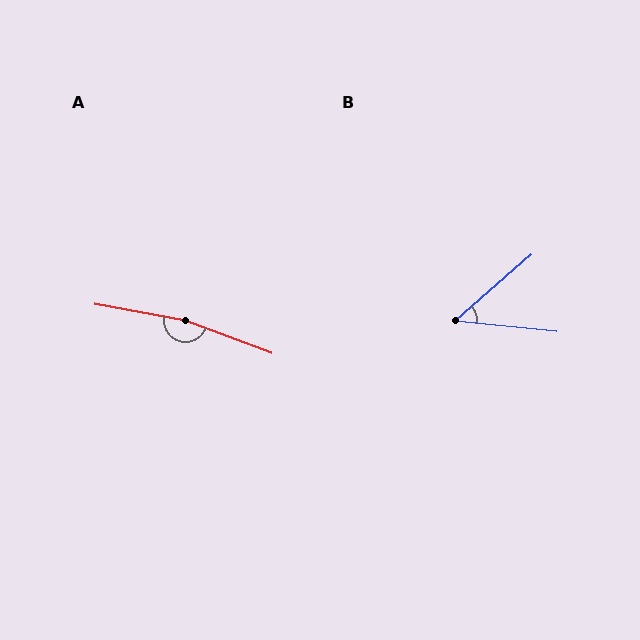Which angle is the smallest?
B, at approximately 47 degrees.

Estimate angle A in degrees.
Approximately 170 degrees.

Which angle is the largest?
A, at approximately 170 degrees.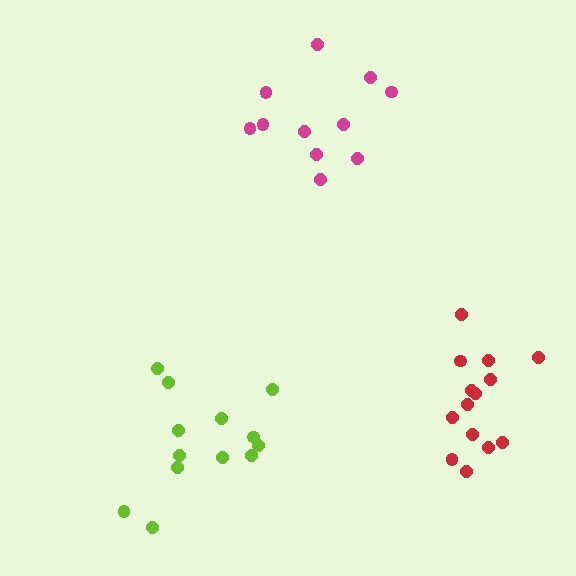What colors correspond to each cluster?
The clusters are colored: red, lime, magenta.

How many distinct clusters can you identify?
There are 3 distinct clusters.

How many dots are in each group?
Group 1: 14 dots, Group 2: 13 dots, Group 3: 11 dots (38 total).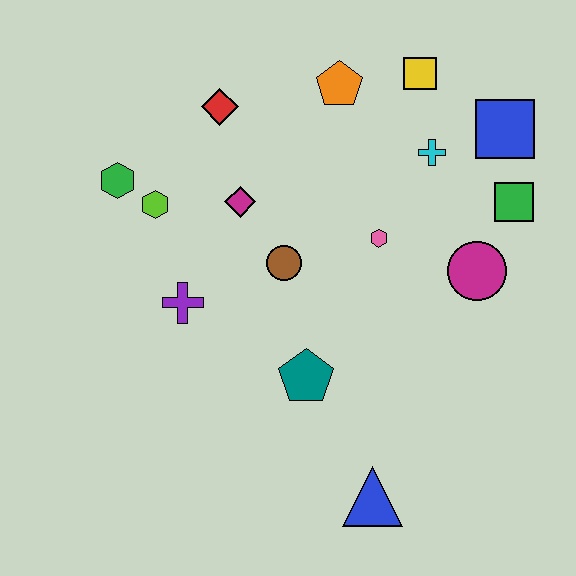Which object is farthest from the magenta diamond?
The blue triangle is farthest from the magenta diamond.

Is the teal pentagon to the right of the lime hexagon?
Yes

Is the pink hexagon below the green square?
Yes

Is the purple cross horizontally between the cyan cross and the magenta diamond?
No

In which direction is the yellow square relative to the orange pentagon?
The yellow square is to the right of the orange pentagon.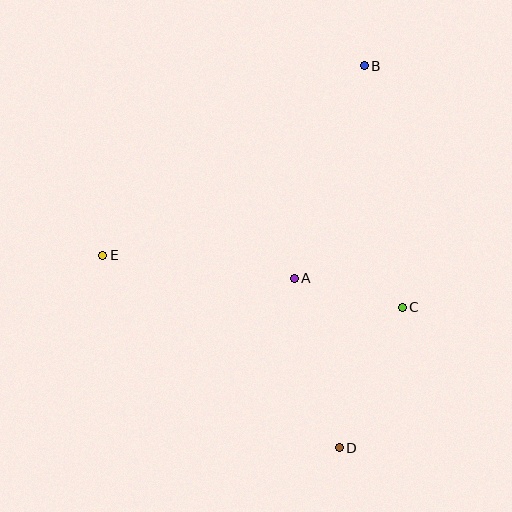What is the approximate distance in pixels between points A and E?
The distance between A and E is approximately 193 pixels.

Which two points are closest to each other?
Points A and C are closest to each other.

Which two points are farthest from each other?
Points B and D are farthest from each other.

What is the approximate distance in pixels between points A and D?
The distance between A and D is approximately 176 pixels.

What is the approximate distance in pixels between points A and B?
The distance between A and B is approximately 223 pixels.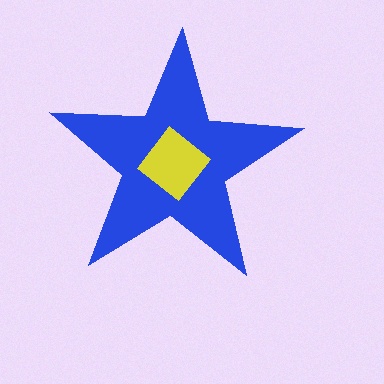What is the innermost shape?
The yellow diamond.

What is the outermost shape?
The blue star.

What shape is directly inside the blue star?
The yellow diamond.